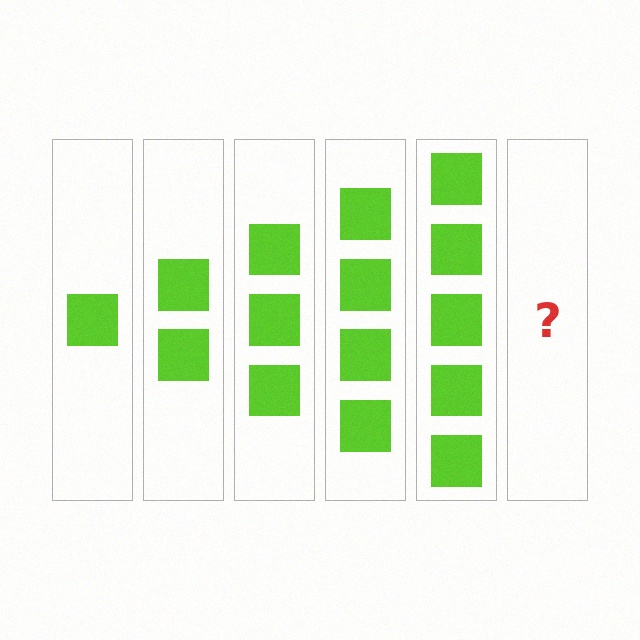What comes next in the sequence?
The next element should be 6 squares.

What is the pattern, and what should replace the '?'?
The pattern is that each step adds one more square. The '?' should be 6 squares.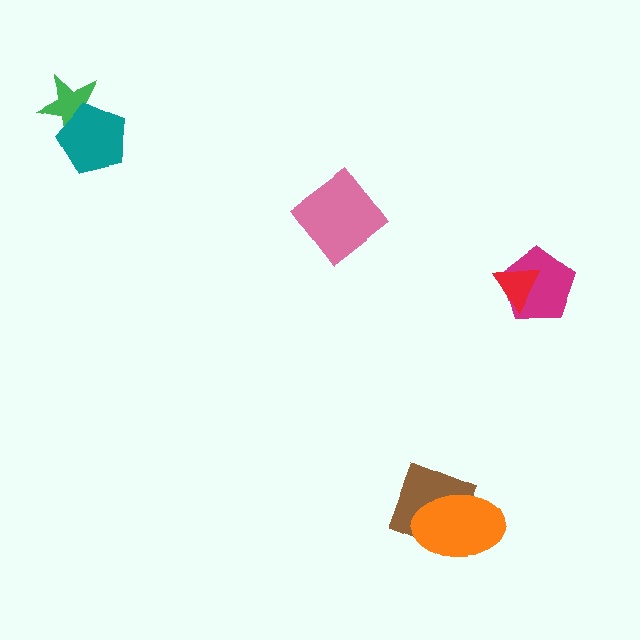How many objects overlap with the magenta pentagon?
1 object overlaps with the magenta pentagon.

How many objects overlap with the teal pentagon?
1 object overlaps with the teal pentagon.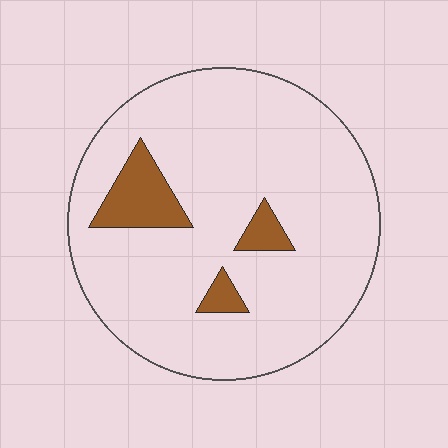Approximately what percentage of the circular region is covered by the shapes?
Approximately 10%.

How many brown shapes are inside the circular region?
3.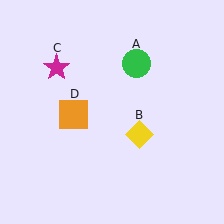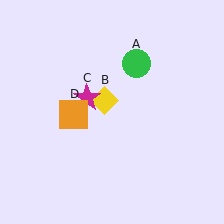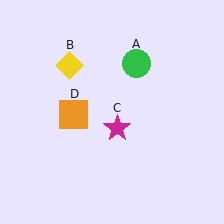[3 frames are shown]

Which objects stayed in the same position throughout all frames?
Green circle (object A) and orange square (object D) remained stationary.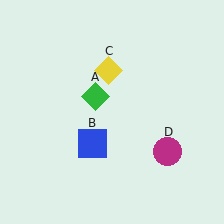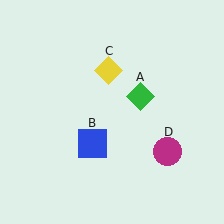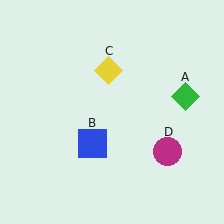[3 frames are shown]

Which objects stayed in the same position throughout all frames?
Blue square (object B) and yellow diamond (object C) and magenta circle (object D) remained stationary.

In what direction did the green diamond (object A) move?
The green diamond (object A) moved right.